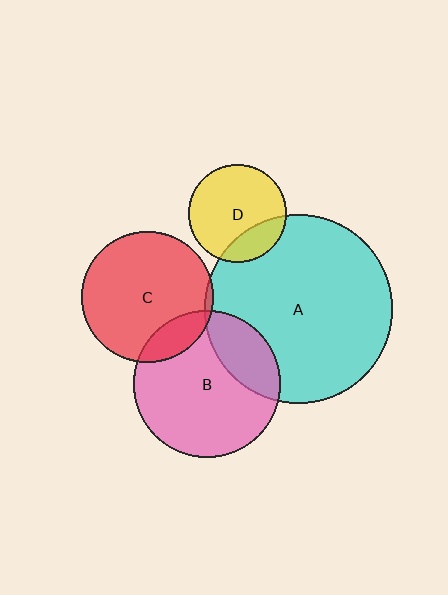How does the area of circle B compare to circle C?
Approximately 1.3 times.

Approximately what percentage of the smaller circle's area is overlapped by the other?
Approximately 20%.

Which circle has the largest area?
Circle A (cyan).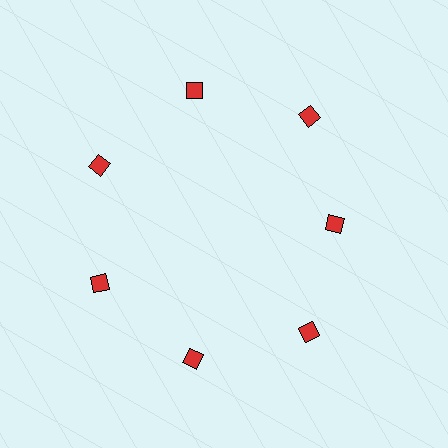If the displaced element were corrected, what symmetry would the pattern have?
It would have 7-fold rotational symmetry — the pattern would map onto itself every 51 degrees.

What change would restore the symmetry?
The symmetry would be restored by moving it outward, back onto the ring so that all 7 diamonds sit at equal angles and equal distance from the center.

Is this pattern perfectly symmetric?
No. The 7 red diamonds are arranged in a ring, but one element near the 3 o'clock position is pulled inward toward the center, breaking the 7-fold rotational symmetry.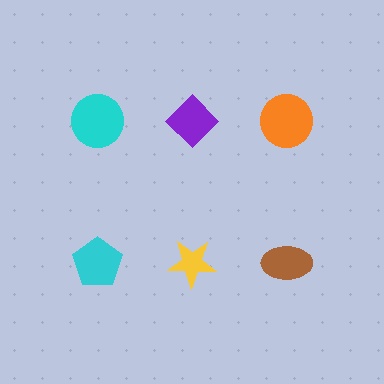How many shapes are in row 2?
3 shapes.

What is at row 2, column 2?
A yellow star.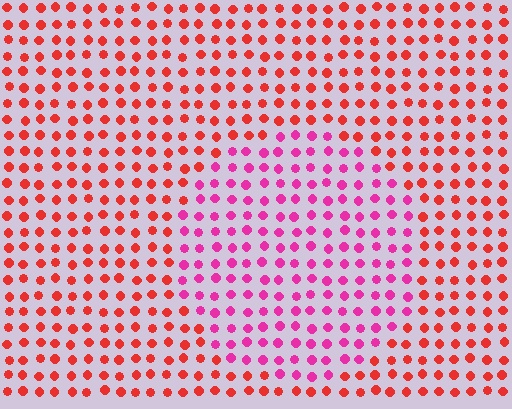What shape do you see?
I see a circle.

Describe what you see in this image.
The image is filled with small red elements in a uniform arrangement. A circle-shaped region is visible where the elements are tinted to a slightly different hue, forming a subtle color boundary.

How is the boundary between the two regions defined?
The boundary is defined purely by a slight shift in hue (about 40 degrees). Spacing, size, and orientation are identical on both sides.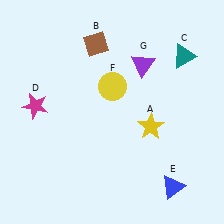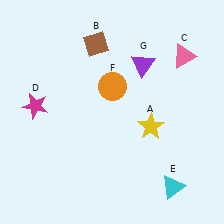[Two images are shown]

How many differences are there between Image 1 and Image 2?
There are 3 differences between the two images.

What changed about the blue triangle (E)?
In Image 1, E is blue. In Image 2, it changed to cyan.